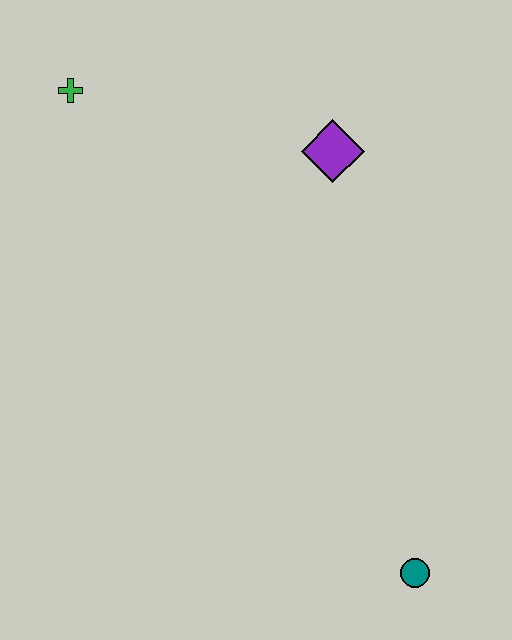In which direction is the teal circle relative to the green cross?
The teal circle is below the green cross.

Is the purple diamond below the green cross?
Yes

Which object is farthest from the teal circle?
The green cross is farthest from the teal circle.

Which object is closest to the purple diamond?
The green cross is closest to the purple diamond.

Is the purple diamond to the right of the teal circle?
No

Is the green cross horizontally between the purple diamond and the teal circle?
No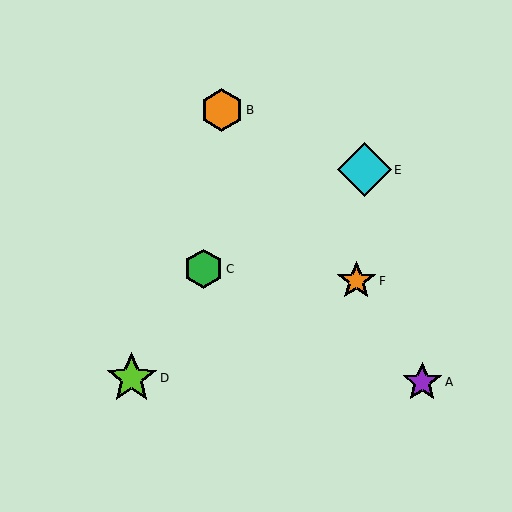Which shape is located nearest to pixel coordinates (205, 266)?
The green hexagon (labeled C) at (203, 269) is nearest to that location.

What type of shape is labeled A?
Shape A is a purple star.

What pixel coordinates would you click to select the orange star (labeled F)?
Click at (356, 281) to select the orange star F.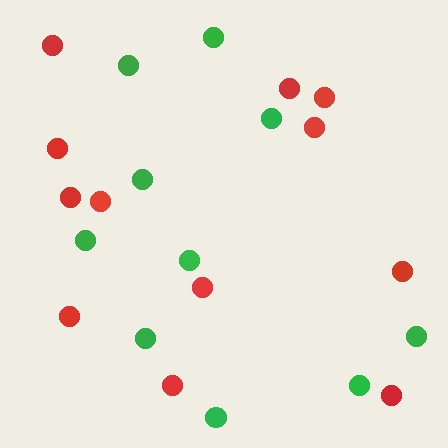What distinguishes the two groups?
There are 2 groups: one group of green circles (10) and one group of red circles (12).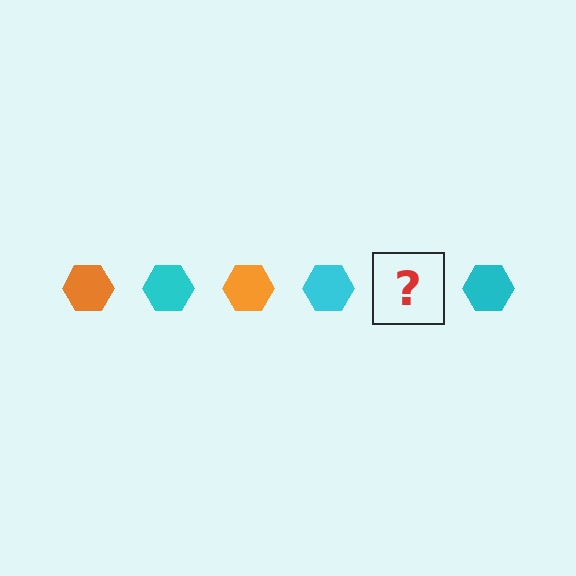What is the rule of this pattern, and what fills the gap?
The rule is that the pattern cycles through orange, cyan hexagons. The gap should be filled with an orange hexagon.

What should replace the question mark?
The question mark should be replaced with an orange hexagon.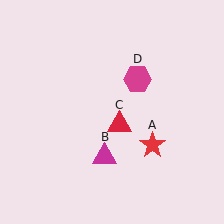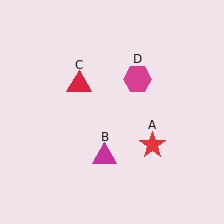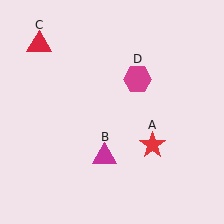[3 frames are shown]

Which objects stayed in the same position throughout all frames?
Red star (object A) and magenta triangle (object B) and magenta hexagon (object D) remained stationary.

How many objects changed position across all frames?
1 object changed position: red triangle (object C).